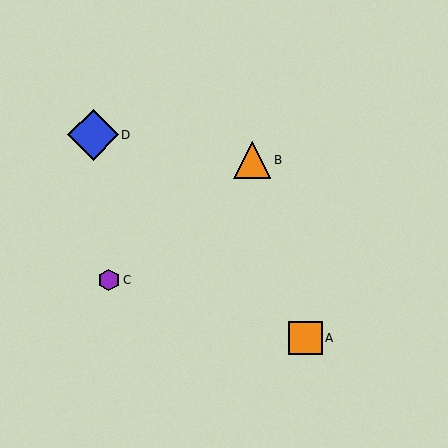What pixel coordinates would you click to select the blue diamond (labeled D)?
Click at (93, 135) to select the blue diamond D.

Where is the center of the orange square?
The center of the orange square is at (305, 338).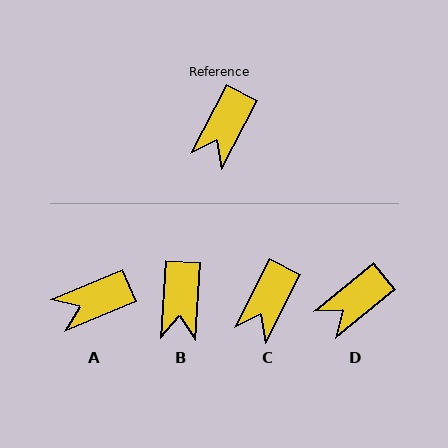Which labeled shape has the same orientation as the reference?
C.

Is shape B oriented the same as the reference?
No, it is off by about 24 degrees.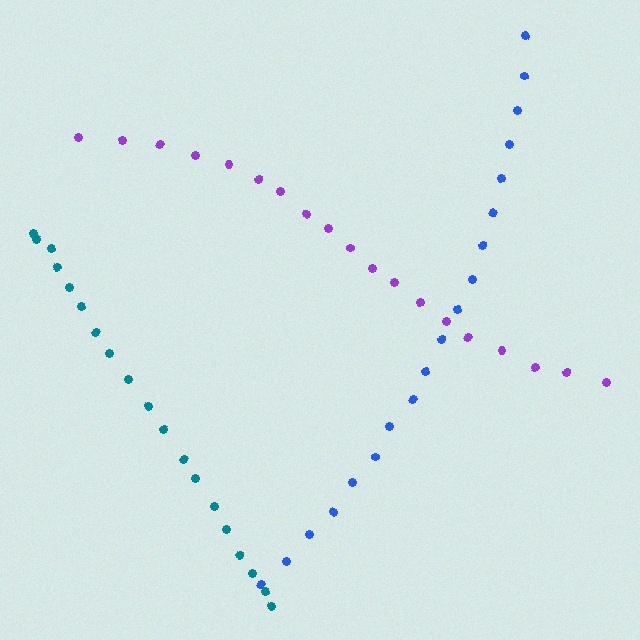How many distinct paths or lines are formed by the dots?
There are 3 distinct paths.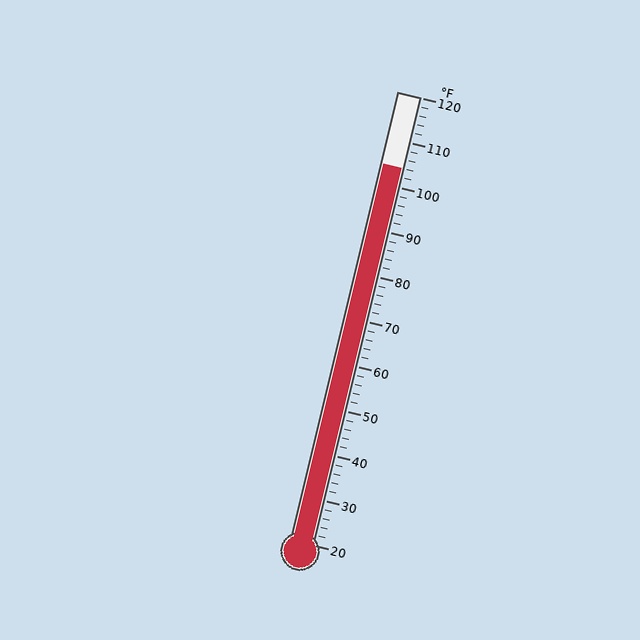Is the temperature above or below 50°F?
The temperature is above 50°F.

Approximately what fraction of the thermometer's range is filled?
The thermometer is filled to approximately 85% of its range.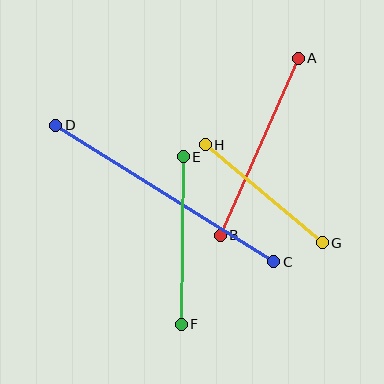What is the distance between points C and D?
The distance is approximately 257 pixels.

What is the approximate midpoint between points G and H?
The midpoint is at approximately (264, 194) pixels.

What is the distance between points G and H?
The distance is approximately 152 pixels.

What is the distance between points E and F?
The distance is approximately 168 pixels.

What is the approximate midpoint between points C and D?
The midpoint is at approximately (165, 193) pixels.